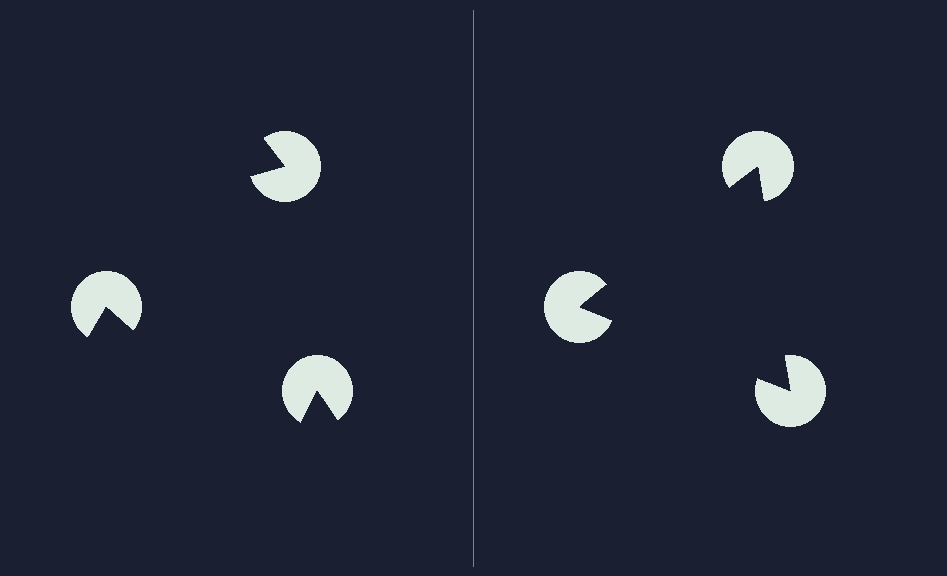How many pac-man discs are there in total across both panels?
6 — 3 on each side.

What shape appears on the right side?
An illusory triangle.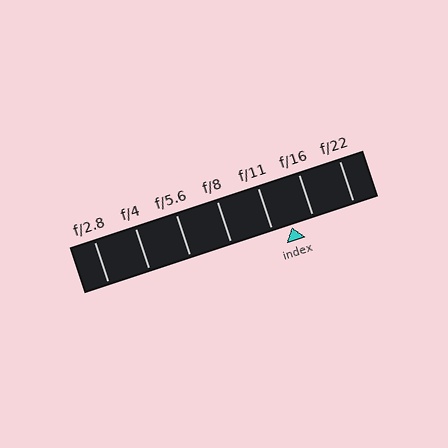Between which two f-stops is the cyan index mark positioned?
The index mark is between f/11 and f/16.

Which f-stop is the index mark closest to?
The index mark is closest to f/11.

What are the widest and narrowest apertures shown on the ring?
The widest aperture shown is f/2.8 and the narrowest is f/22.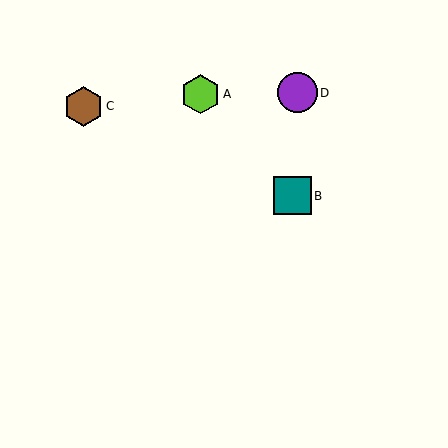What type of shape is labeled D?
Shape D is a purple circle.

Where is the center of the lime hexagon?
The center of the lime hexagon is at (201, 94).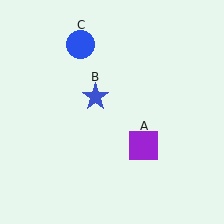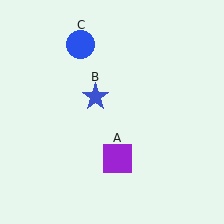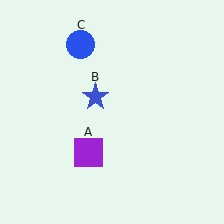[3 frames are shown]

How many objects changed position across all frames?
1 object changed position: purple square (object A).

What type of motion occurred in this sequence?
The purple square (object A) rotated clockwise around the center of the scene.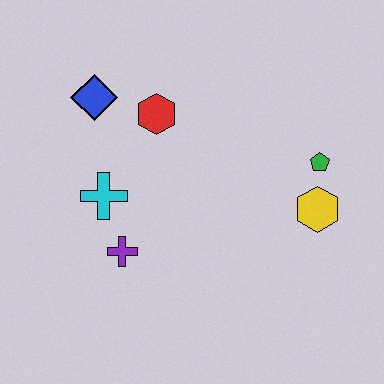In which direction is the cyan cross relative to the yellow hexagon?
The cyan cross is to the left of the yellow hexagon.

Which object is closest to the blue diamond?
The red hexagon is closest to the blue diamond.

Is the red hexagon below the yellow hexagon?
No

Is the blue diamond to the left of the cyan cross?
Yes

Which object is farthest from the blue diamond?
The yellow hexagon is farthest from the blue diamond.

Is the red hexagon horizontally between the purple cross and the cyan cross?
No